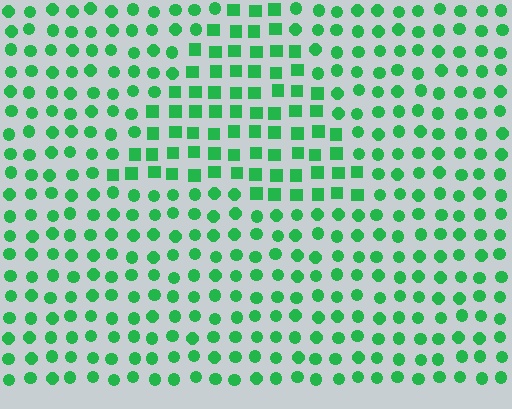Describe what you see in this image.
The image is filled with small green elements arranged in a uniform grid. A triangle-shaped region contains squares, while the surrounding area contains circles. The boundary is defined purely by the change in element shape.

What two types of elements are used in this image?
The image uses squares inside the triangle region and circles outside it.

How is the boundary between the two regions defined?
The boundary is defined by a change in element shape: squares inside vs. circles outside. All elements share the same color and spacing.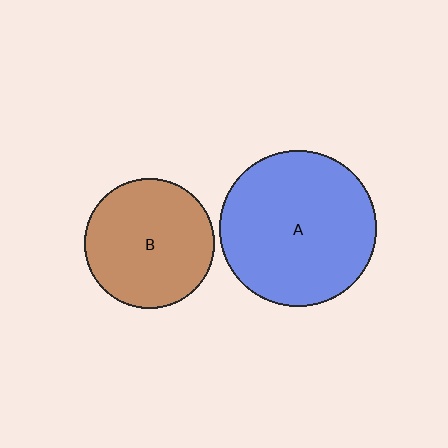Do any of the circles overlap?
No, none of the circles overlap.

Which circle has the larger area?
Circle A (blue).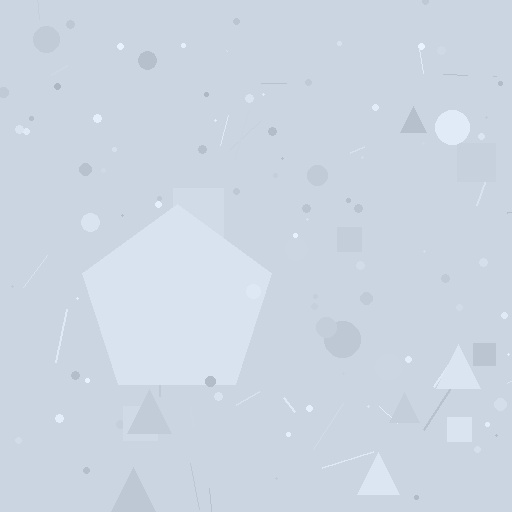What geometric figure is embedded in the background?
A pentagon is embedded in the background.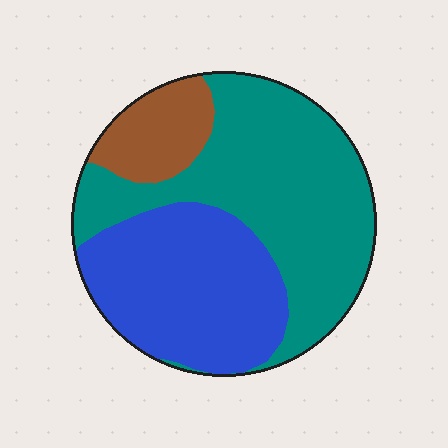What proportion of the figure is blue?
Blue covers roughly 35% of the figure.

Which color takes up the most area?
Teal, at roughly 50%.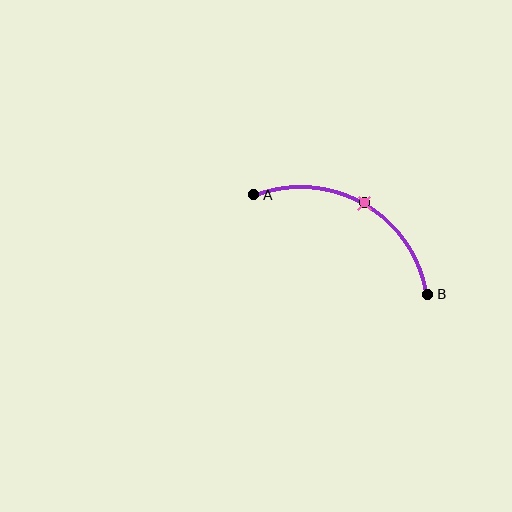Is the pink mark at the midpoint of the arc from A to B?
Yes. The pink mark lies on the arc at equal arc-length from both A and B — it is the arc midpoint.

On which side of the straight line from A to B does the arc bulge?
The arc bulges above the straight line connecting A and B.